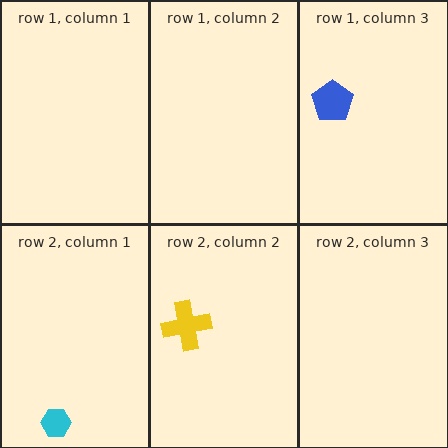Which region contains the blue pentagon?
The row 1, column 3 region.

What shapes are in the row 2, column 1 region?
The cyan hexagon.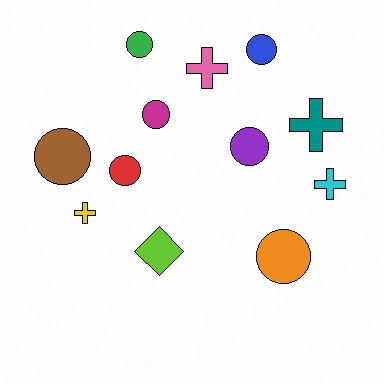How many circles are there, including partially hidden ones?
There are 7 circles.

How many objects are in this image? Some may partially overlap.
There are 12 objects.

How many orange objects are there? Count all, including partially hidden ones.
There is 1 orange object.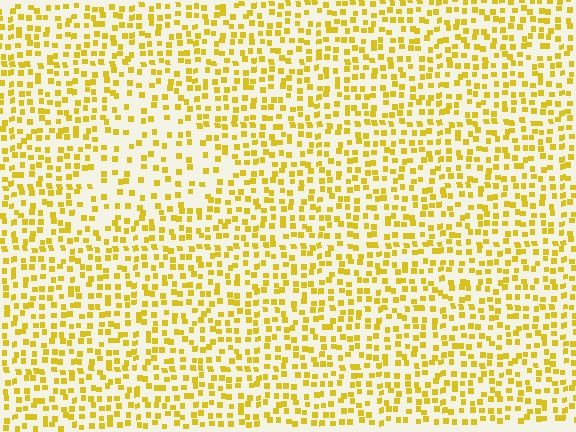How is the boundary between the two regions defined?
The boundary is defined by a change in element density (approximately 1.8x ratio). All elements are the same color, size, and shape.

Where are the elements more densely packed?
The elements are more densely packed outside the triangle boundary.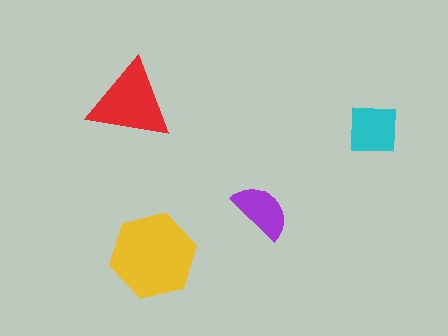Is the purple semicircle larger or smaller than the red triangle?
Smaller.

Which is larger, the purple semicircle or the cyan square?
The cyan square.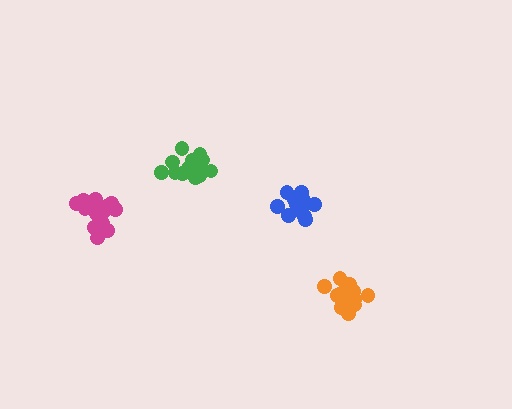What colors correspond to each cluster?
The clusters are colored: magenta, orange, green, blue.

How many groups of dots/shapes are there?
There are 4 groups.